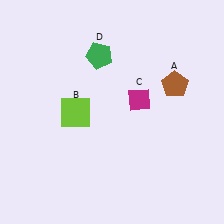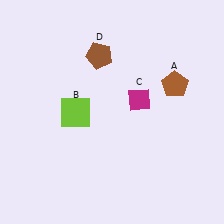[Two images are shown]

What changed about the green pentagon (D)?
In Image 1, D is green. In Image 2, it changed to brown.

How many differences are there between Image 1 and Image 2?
There is 1 difference between the two images.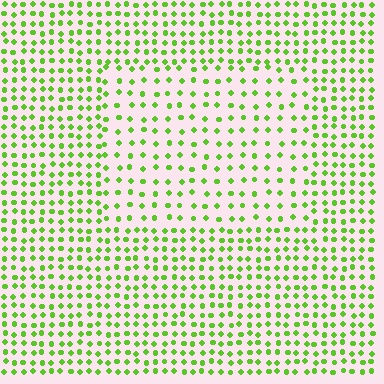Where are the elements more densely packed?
The elements are more densely packed outside the rectangle boundary.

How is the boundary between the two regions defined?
The boundary is defined by a change in element density (approximately 1.8x ratio). All elements are the same color, size, and shape.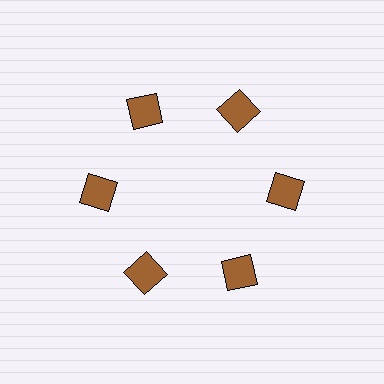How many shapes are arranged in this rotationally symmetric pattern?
There are 6 shapes, arranged in 6 groups of 1.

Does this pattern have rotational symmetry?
Yes, this pattern has 6-fold rotational symmetry. It looks the same after rotating 60 degrees around the center.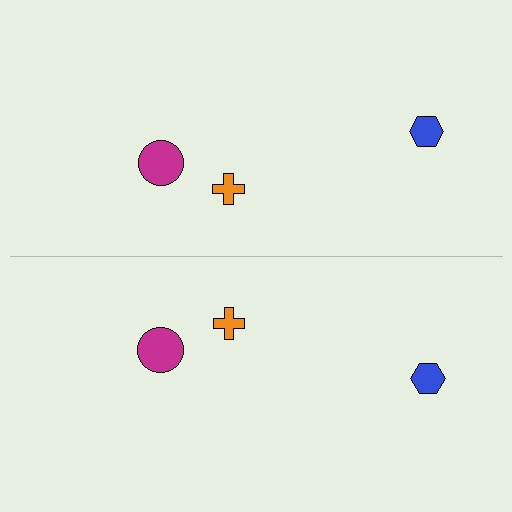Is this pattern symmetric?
Yes, this pattern has bilateral (reflection) symmetry.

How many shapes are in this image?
There are 6 shapes in this image.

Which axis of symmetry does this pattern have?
The pattern has a horizontal axis of symmetry running through the center of the image.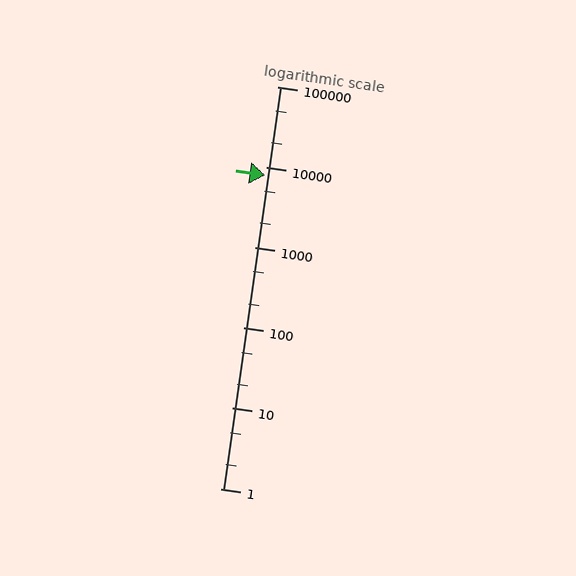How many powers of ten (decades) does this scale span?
The scale spans 5 decades, from 1 to 100000.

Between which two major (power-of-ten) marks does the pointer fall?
The pointer is between 1000 and 10000.